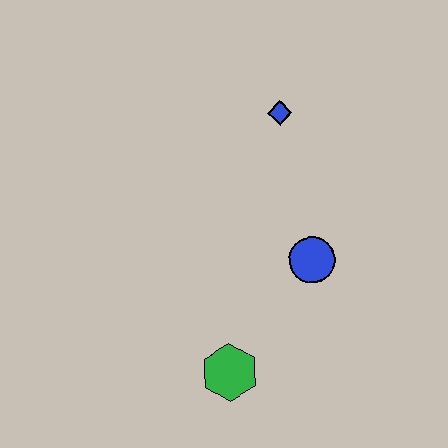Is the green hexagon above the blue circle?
No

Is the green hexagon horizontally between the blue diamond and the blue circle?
No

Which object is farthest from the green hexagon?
The blue diamond is farthest from the green hexagon.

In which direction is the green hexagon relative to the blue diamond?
The green hexagon is below the blue diamond.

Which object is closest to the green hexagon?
The blue circle is closest to the green hexagon.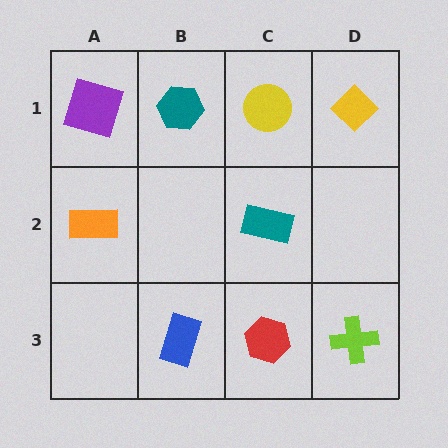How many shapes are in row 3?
3 shapes.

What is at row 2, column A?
An orange rectangle.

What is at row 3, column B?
A blue rectangle.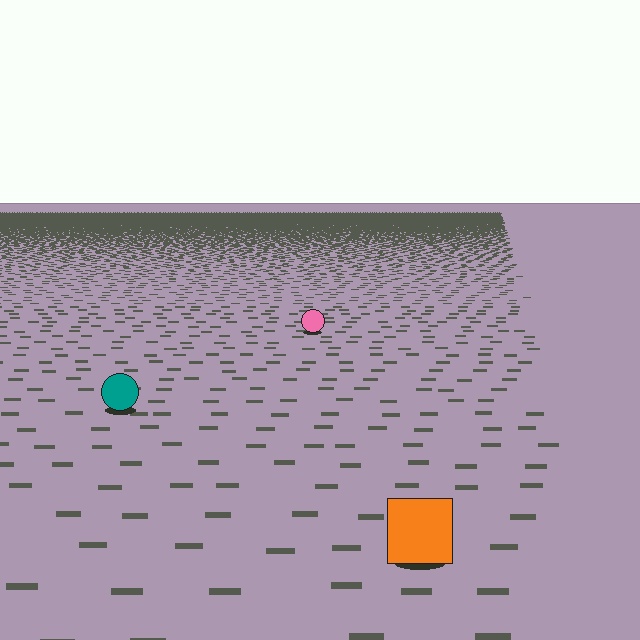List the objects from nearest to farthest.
From nearest to farthest: the orange square, the teal circle, the pink circle.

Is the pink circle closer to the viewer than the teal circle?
No. The teal circle is closer — you can tell from the texture gradient: the ground texture is coarser near it.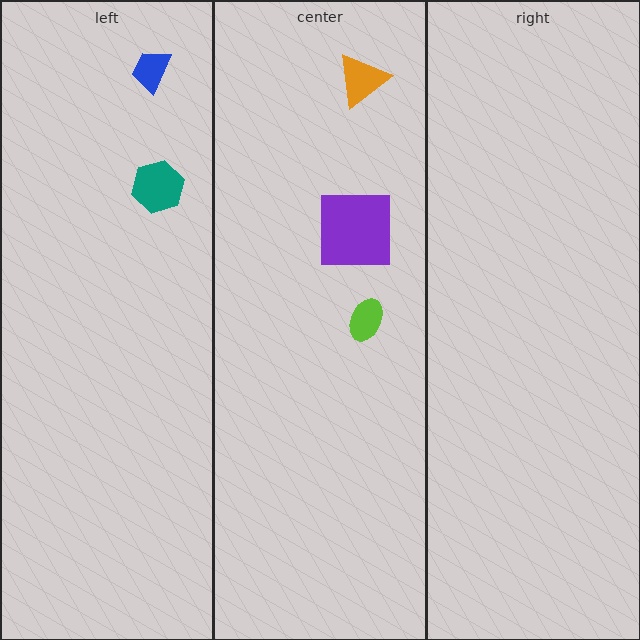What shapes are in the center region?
The orange triangle, the purple square, the lime ellipse.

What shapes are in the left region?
The teal hexagon, the blue trapezoid.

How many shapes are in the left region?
2.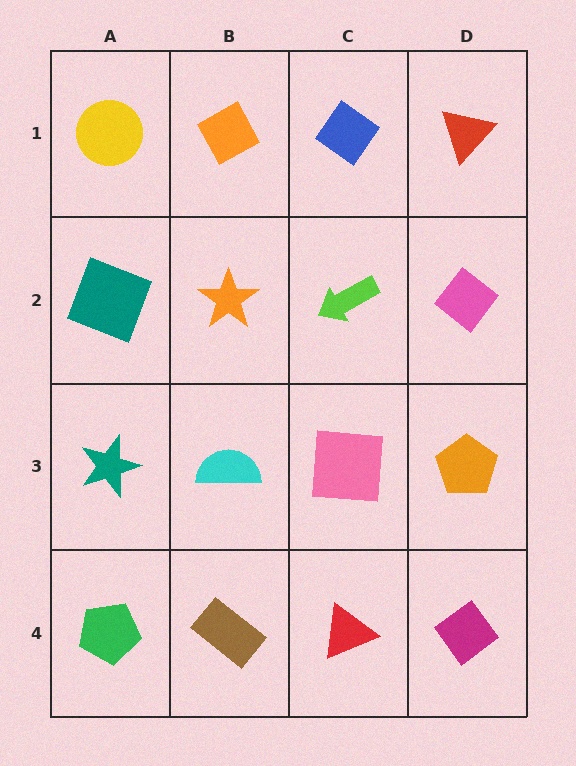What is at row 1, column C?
A blue diamond.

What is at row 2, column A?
A teal square.